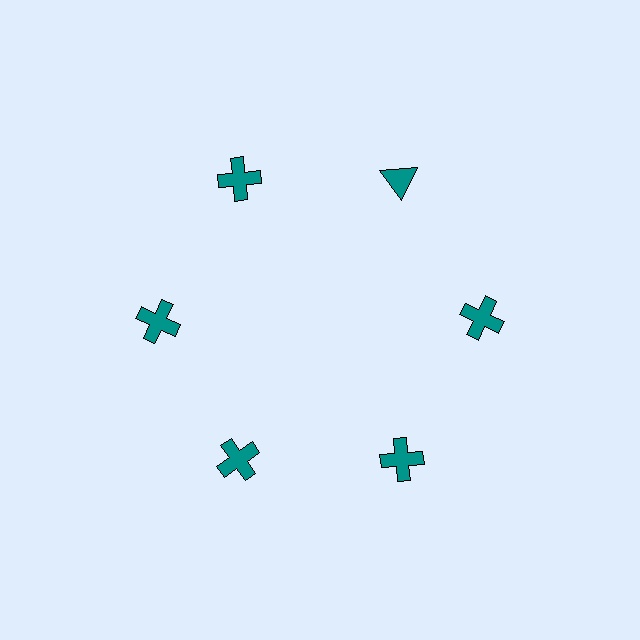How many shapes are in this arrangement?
There are 6 shapes arranged in a ring pattern.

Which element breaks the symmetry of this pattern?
The teal triangle at roughly the 1 o'clock position breaks the symmetry. All other shapes are teal crosses.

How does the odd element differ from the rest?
It has a different shape: triangle instead of cross.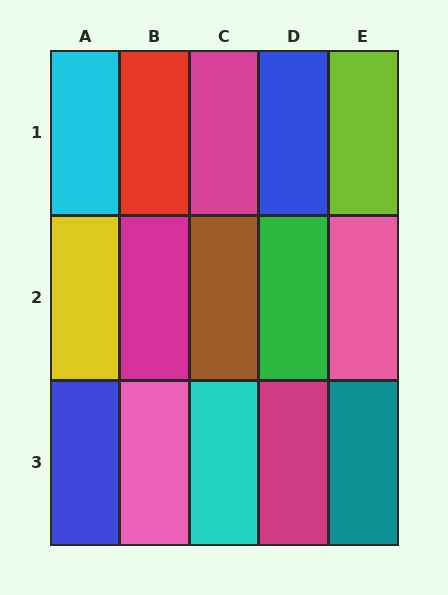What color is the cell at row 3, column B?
Pink.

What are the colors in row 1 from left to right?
Cyan, red, magenta, blue, lime.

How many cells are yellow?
1 cell is yellow.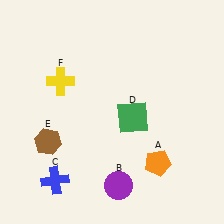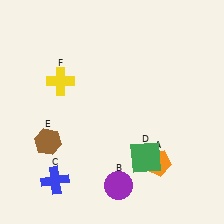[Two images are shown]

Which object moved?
The green square (D) moved down.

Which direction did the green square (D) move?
The green square (D) moved down.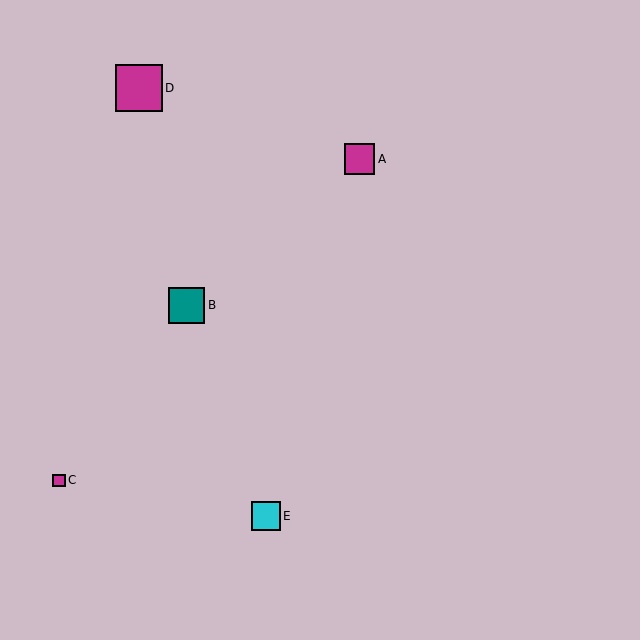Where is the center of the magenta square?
The center of the magenta square is at (360, 159).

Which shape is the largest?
The magenta square (labeled D) is the largest.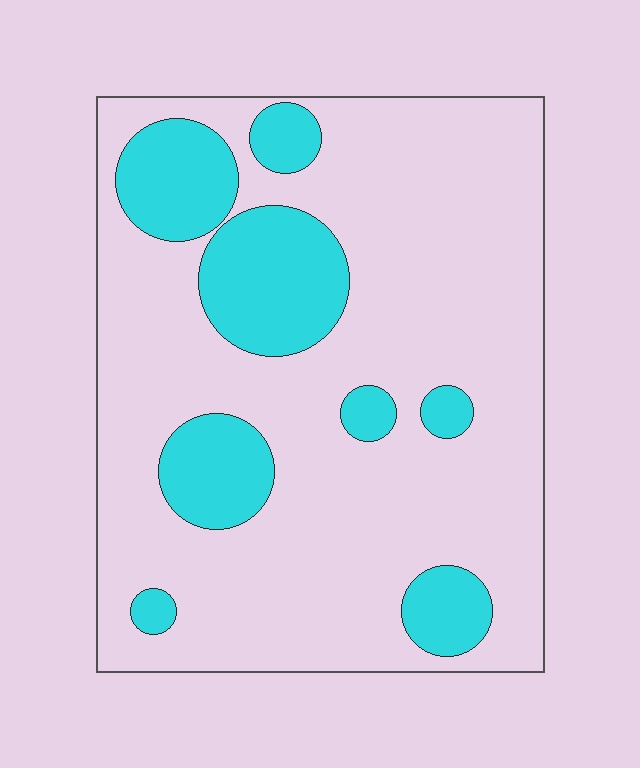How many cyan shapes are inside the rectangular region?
8.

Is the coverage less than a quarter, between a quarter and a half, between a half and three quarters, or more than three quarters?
Less than a quarter.